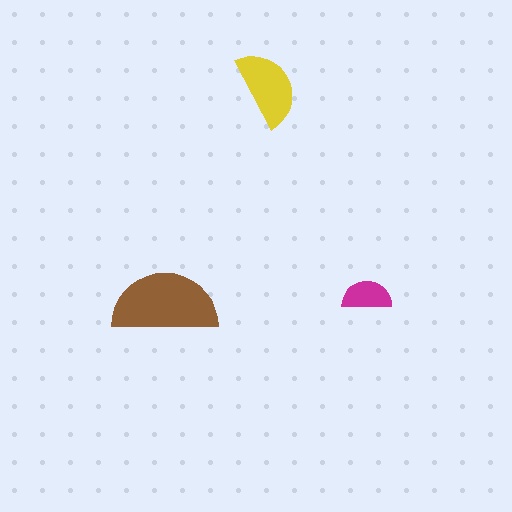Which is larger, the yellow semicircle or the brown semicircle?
The brown one.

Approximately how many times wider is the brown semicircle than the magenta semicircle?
About 2 times wider.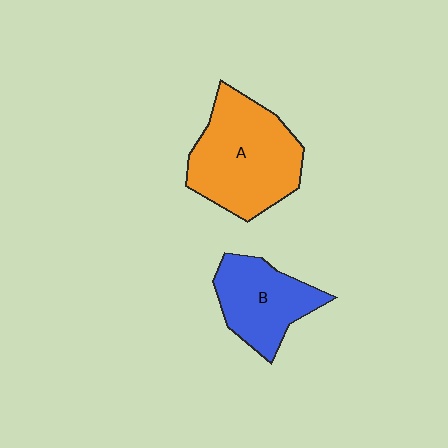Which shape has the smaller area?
Shape B (blue).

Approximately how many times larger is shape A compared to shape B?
Approximately 1.5 times.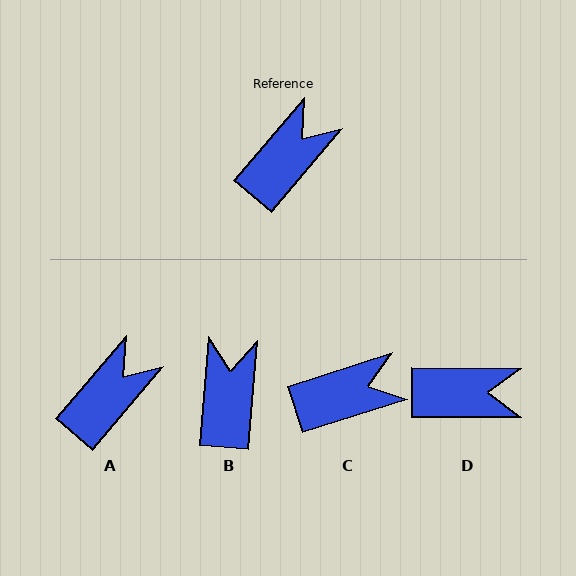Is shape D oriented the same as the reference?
No, it is off by about 50 degrees.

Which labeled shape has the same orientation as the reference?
A.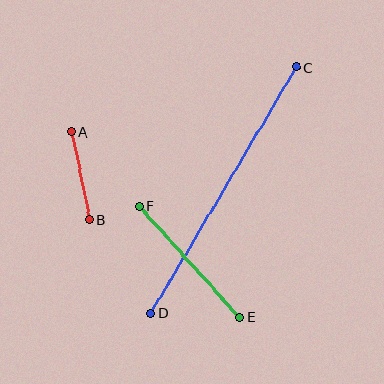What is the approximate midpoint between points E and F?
The midpoint is at approximately (189, 262) pixels.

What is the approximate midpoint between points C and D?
The midpoint is at approximately (223, 190) pixels.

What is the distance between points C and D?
The distance is approximately 286 pixels.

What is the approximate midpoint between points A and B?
The midpoint is at approximately (81, 176) pixels.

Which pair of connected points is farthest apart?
Points C and D are farthest apart.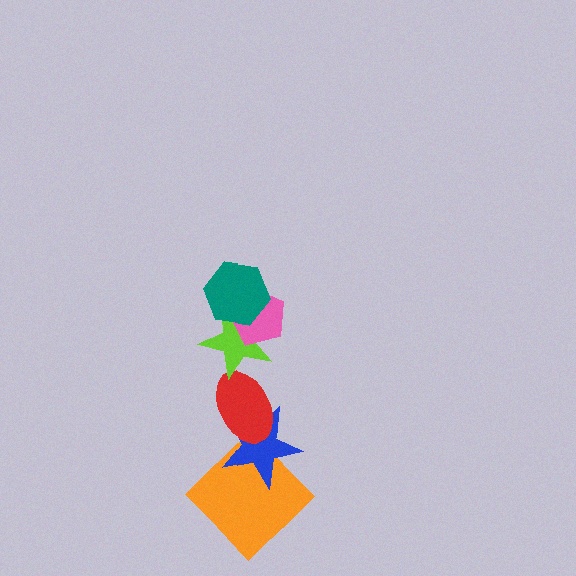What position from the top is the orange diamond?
The orange diamond is 6th from the top.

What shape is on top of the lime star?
The pink pentagon is on top of the lime star.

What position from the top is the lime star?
The lime star is 3rd from the top.